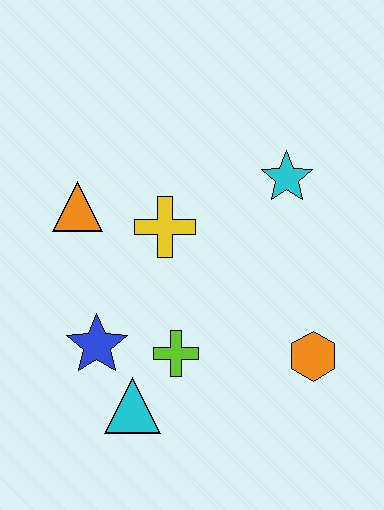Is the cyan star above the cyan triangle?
Yes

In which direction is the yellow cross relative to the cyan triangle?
The yellow cross is above the cyan triangle.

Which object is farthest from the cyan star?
The cyan triangle is farthest from the cyan star.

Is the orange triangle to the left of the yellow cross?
Yes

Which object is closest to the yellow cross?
The orange triangle is closest to the yellow cross.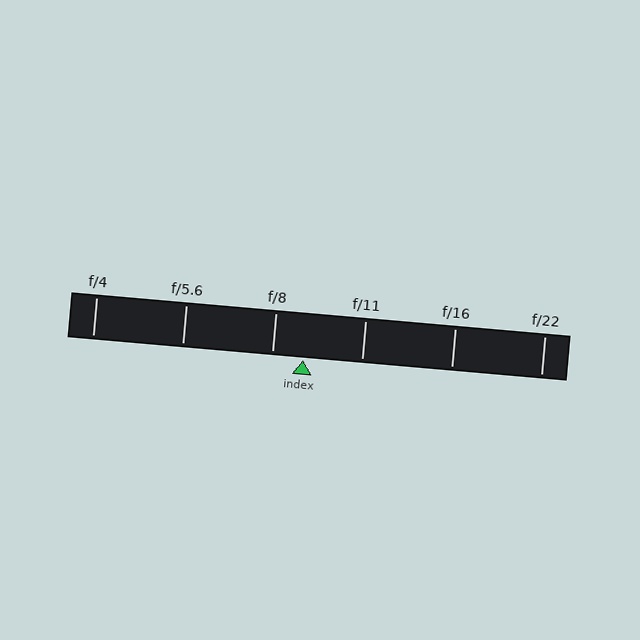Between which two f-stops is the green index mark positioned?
The index mark is between f/8 and f/11.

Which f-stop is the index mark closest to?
The index mark is closest to f/8.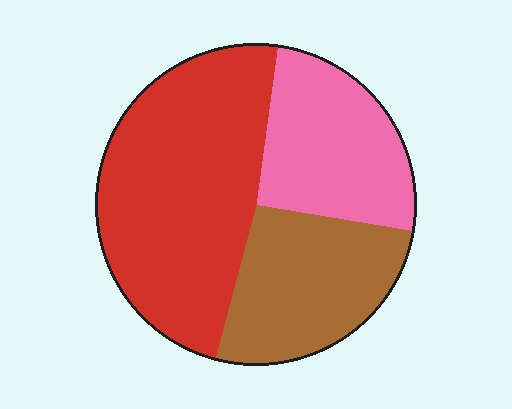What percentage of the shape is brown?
Brown takes up about one quarter (1/4) of the shape.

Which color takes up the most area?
Red, at roughly 50%.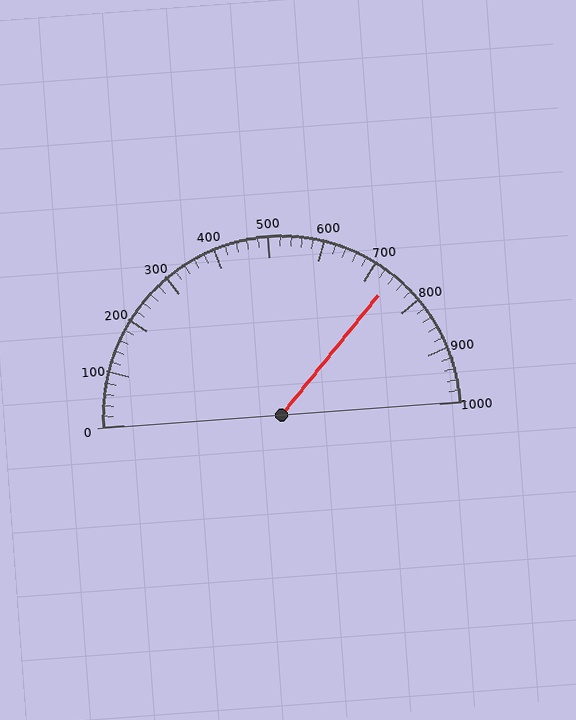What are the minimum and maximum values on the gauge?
The gauge ranges from 0 to 1000.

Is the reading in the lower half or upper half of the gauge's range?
The reading is in the upper half of the range (0 to 1000).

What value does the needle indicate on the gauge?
The needle indicates approximately 740.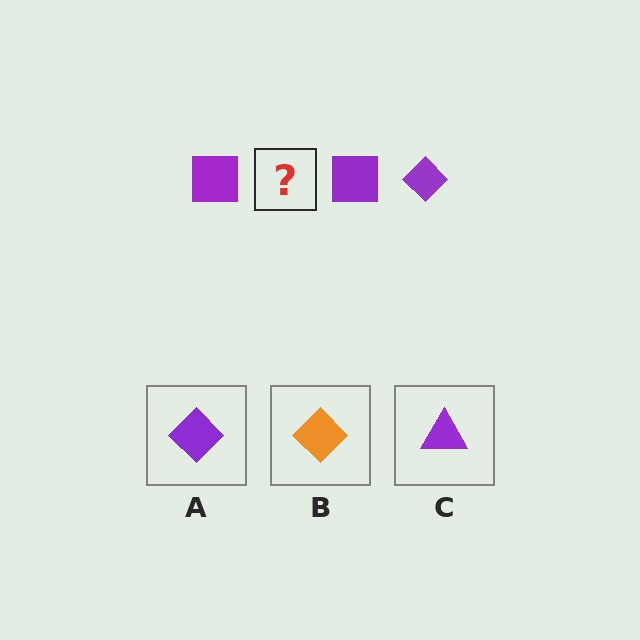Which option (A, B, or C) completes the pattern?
A.